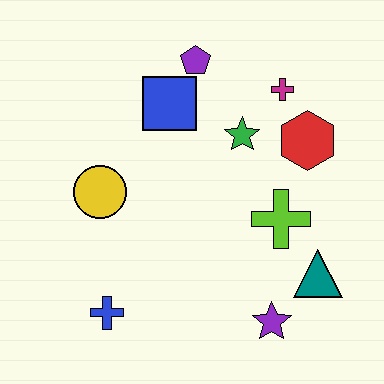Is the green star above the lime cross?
Yes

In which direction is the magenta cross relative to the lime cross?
The magenta cross is above the lime cross.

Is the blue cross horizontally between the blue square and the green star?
No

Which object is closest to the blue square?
The purple pentagon is closest to the blue square.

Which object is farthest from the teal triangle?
The purple pentagon is farthest from the teal triangle.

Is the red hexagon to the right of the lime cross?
Yes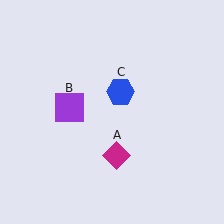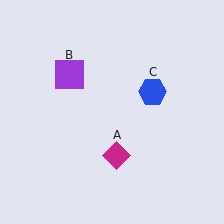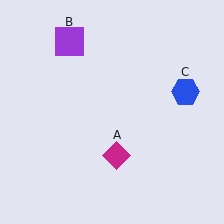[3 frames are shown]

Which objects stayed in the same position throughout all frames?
Magenta diamond (object A) remained stationary.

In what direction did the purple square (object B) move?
The purple square (object B) moved up.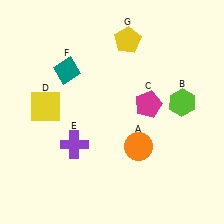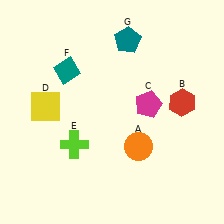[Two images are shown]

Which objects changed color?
B changed from lime to red. E changed from purple to lime. G changed from yellow to teal.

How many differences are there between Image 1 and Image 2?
There are 3 differences between the two images.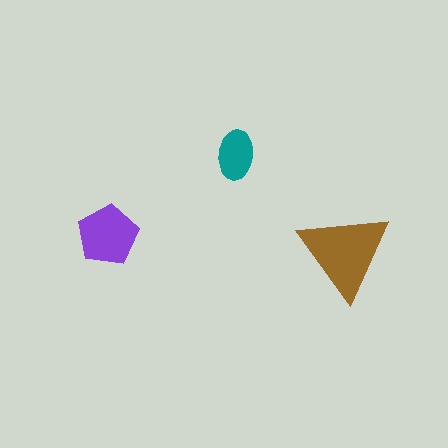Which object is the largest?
The brown triangle.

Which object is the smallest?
The teal ellipse.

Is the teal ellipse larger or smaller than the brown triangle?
Smaller.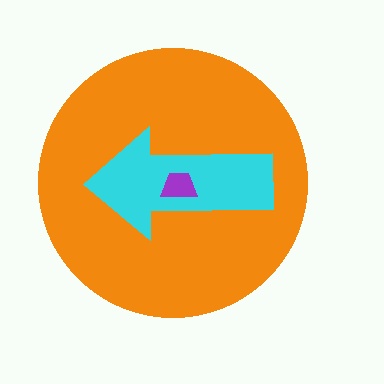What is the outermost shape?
The orange circle.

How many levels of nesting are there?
3.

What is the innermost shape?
The purple trapezoid.